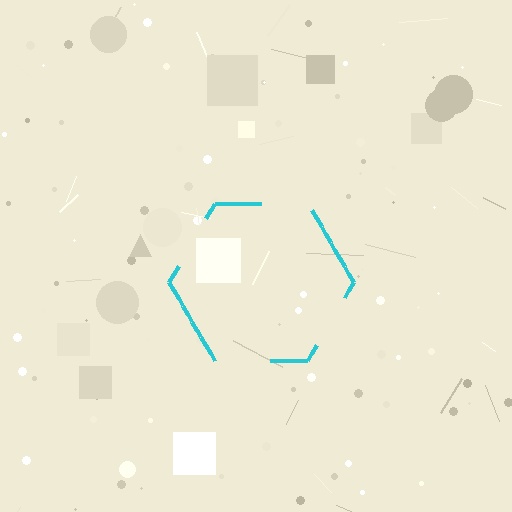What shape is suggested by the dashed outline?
The dashed outline suggests a hexagon.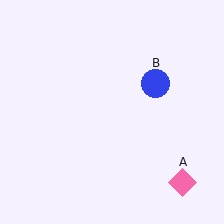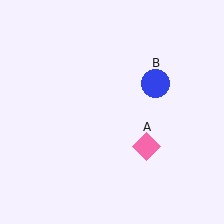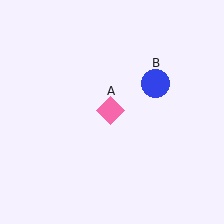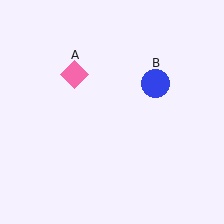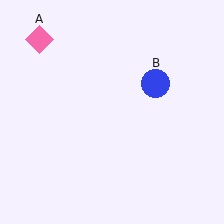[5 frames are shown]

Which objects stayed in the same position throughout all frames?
Blue circle (object B) remained stationary.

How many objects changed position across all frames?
1 object changed position: pink diamond (object A).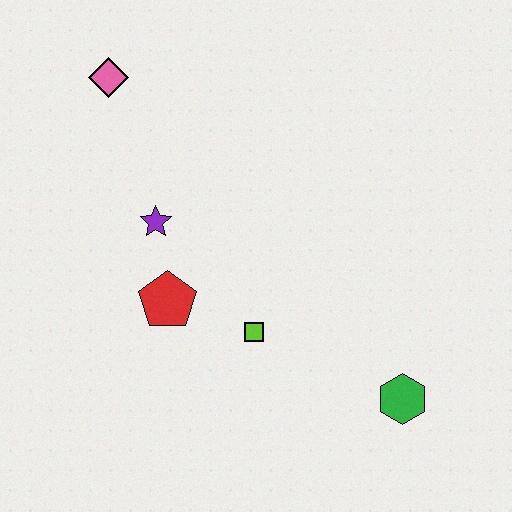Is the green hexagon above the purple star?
No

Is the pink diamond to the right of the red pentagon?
No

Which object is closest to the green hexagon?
The lime square is closest to the green hexagon.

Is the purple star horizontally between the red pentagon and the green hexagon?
No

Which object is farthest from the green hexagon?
The pink diamond is farthest from the green hexagon.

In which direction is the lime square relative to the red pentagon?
The lime square is to the right of the red pentagon.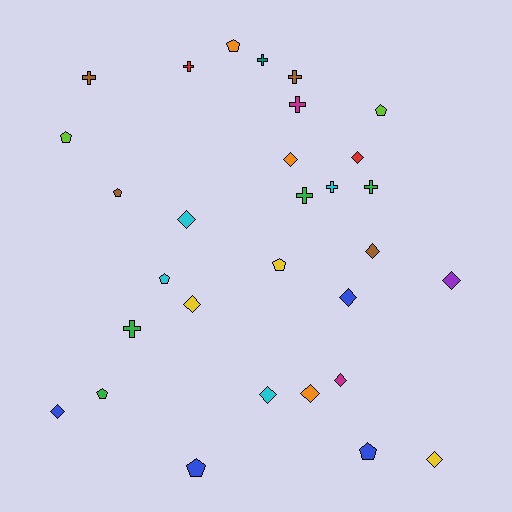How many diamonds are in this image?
There are 12 diamonds.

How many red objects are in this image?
There are 2 red objects.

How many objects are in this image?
There are 30 objects.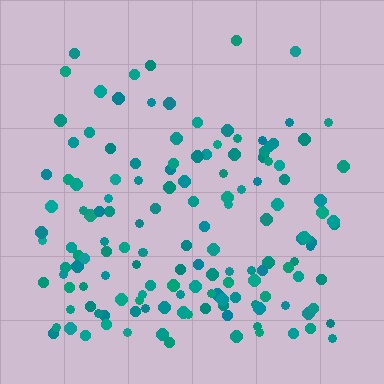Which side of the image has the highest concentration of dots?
The bottom.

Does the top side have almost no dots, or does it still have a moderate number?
Still a moderate number, just noticeably fewer than the bottom.